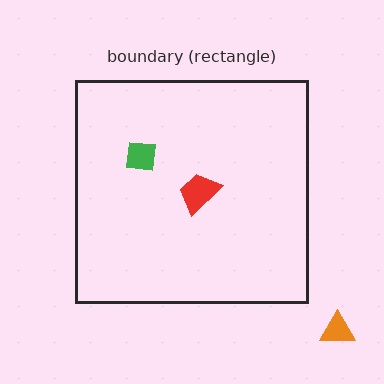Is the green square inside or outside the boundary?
Inside.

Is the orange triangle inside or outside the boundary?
Outside.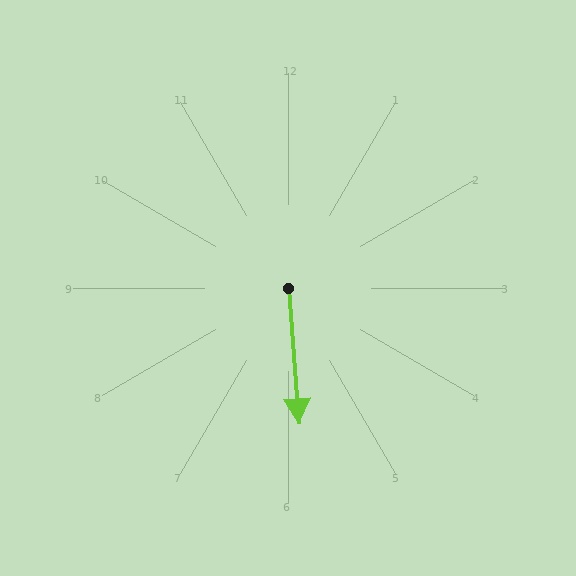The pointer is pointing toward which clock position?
Roughly 6 o'clock.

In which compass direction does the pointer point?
South.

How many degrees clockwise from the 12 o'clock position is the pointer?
Approximately 176 degrees.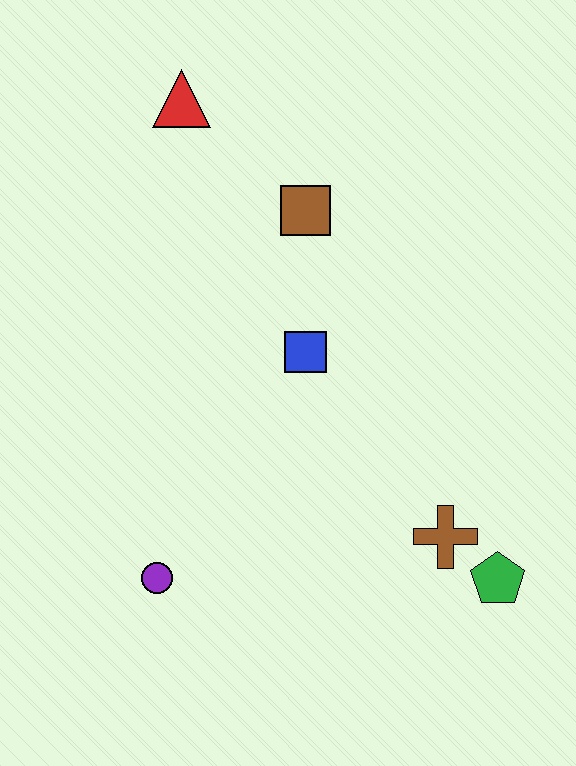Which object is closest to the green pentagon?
The brown cross is closest to the green pentagon.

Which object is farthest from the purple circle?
The red triangle is farthest from the purple circle.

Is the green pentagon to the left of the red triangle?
No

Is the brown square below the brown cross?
No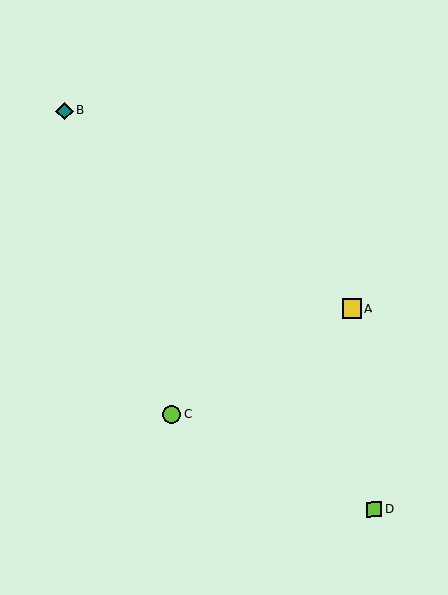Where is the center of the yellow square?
The center of the yellow square is at (352, 308).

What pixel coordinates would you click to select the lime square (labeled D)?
Click at (374, 510) to select the lime square D.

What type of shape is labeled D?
Shape D is a lime square.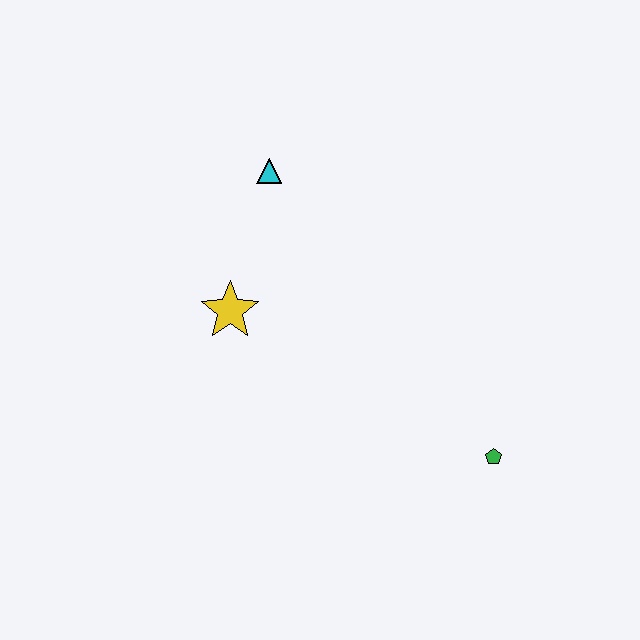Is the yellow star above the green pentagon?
Yes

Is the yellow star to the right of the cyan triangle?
No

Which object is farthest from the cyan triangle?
The green pentagon is farthest from the cyan triangle.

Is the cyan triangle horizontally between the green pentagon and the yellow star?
Yes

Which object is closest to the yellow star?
The cyan triangle is closest to the yellow star.